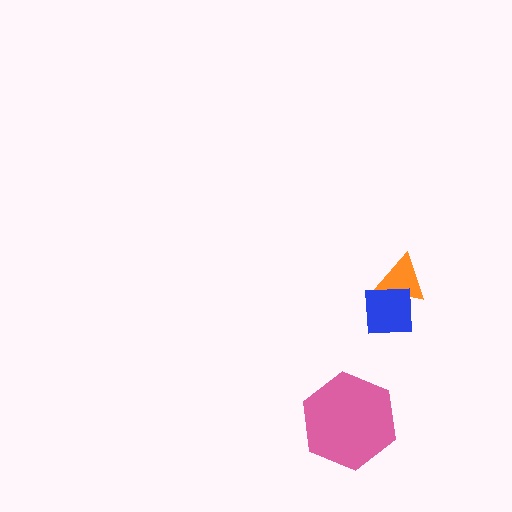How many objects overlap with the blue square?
1 object overlaps with the blue square.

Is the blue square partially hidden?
No, no other shape covers it.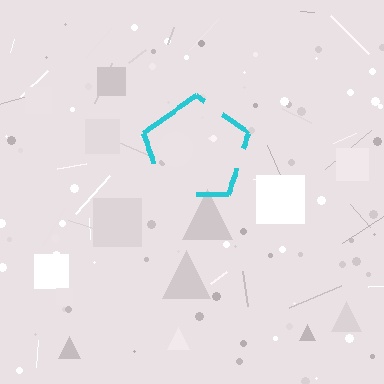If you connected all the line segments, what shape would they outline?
They would outline a pentagon.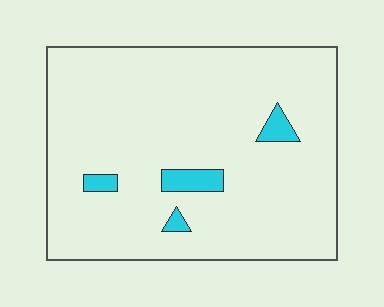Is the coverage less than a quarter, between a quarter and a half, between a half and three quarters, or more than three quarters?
Less than a quarter.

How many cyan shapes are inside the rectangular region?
4.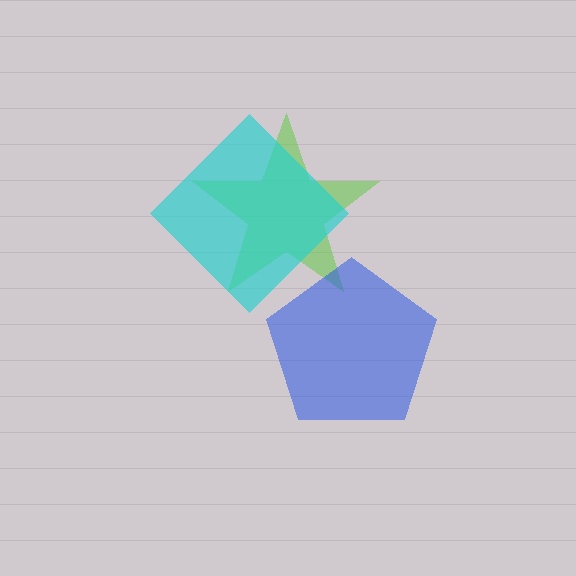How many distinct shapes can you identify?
There are 3 distinct shapes: a lime star, a blue pentagon, a cyan diamond.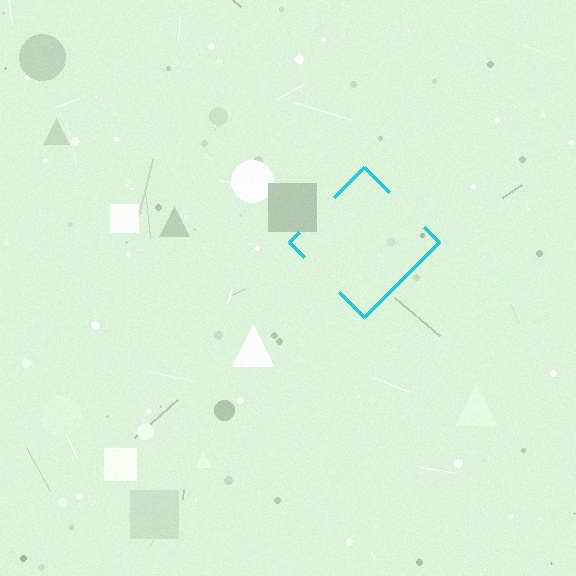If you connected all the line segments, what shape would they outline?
They would outline a diamond.